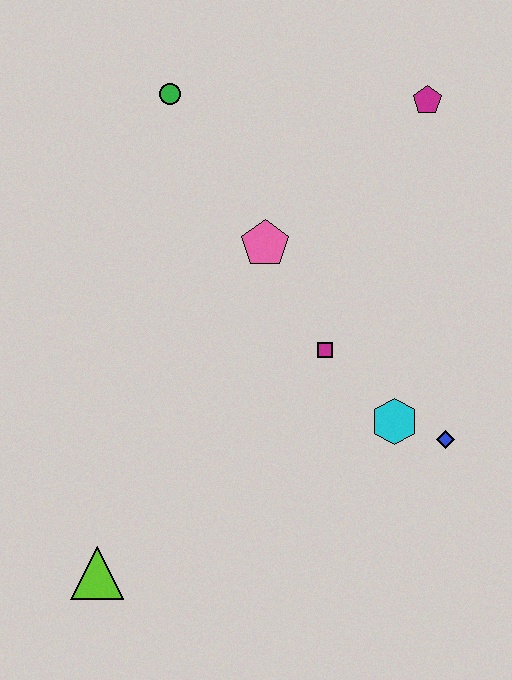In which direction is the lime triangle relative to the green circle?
The lime triangle is below the green circle.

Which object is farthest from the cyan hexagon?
The green circle is farthest from the cyan hexagon.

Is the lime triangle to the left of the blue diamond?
Yes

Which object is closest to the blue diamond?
The cyan hexagon is closest to the blue diamond.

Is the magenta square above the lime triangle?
Yes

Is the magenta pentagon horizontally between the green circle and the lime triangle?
No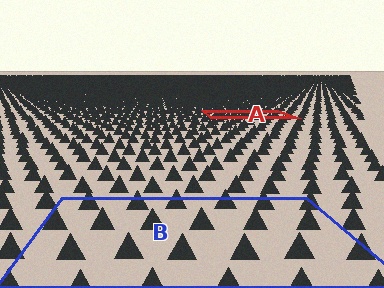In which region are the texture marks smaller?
The texture marks are smaller in region A, because it is farther away.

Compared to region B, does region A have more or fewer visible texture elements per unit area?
Region A has more texture elements per unit area — they are packed more densely because it is farther away.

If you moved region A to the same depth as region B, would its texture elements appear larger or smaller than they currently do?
They would appear larger. At a closer depth, the same texture elements are projected at a bigger on-screen size.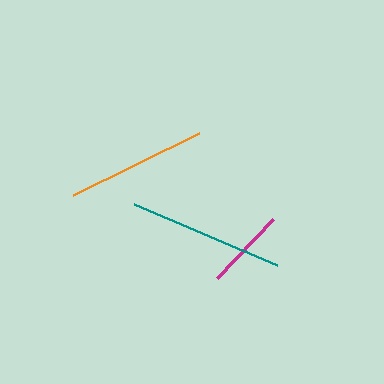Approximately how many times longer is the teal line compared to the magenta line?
The teal line is approximately 1.9 times the length of the magenta line.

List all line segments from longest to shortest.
From longest to shortest: teal, orange, magenta.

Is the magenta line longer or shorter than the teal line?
The teal line is longer than the magenta line.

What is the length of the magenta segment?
The magenta segment is approximately 81 pixels long.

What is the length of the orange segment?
The orange segment is approximately 140 pixels long.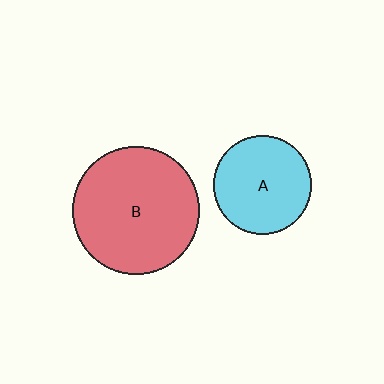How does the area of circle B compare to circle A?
Approximately 1.7 times.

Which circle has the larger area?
Circle B (red).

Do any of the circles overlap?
No, none of the circles overlap.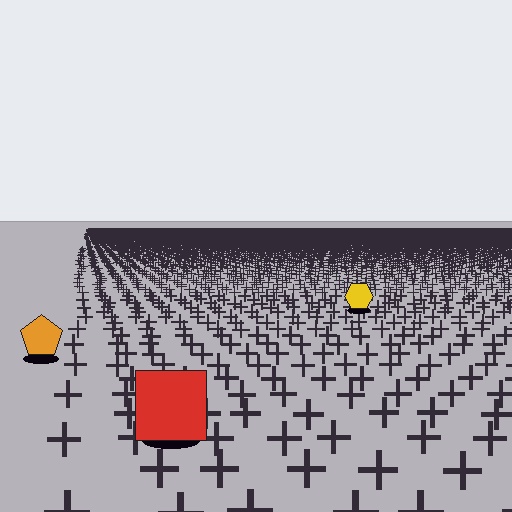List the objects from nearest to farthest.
From nearest to farthest: the red square, the orange pentagon, the yellow hexagon.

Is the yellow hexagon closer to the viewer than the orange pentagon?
No. The orange pentagon is closer — you can tell from the texture gradient: the ground texture is coarser near it.